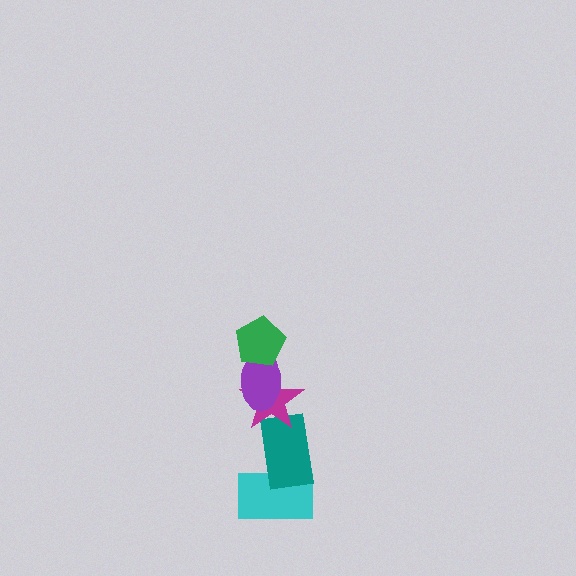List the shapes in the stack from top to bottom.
From top to bottom: the green pentagon, the purple ellipse, the magenta star, the teal rectangle, the cyan rectangle.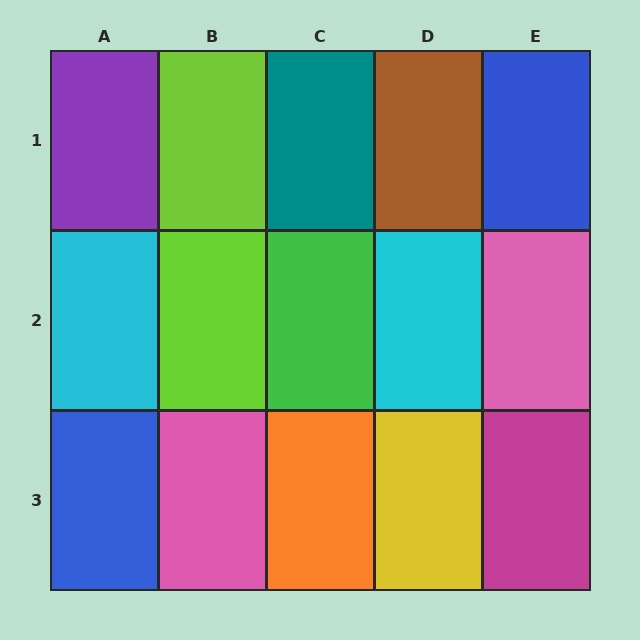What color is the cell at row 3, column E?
Magenta.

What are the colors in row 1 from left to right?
Purple, lime, teal, brown, blue.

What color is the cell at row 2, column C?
Green.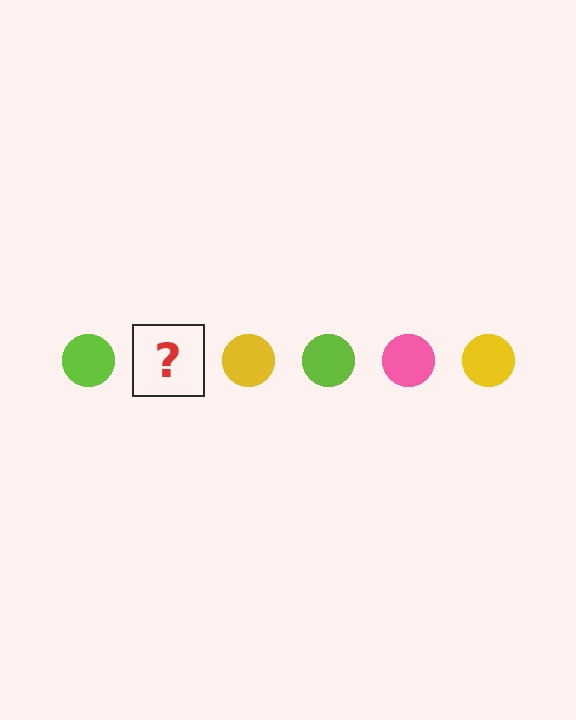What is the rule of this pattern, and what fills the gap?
The rule is that the pattern cycles through lime, pink, yellow circles. The gap should be filled with a pink circle.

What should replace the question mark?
The question mark should be replaced with a pink circle.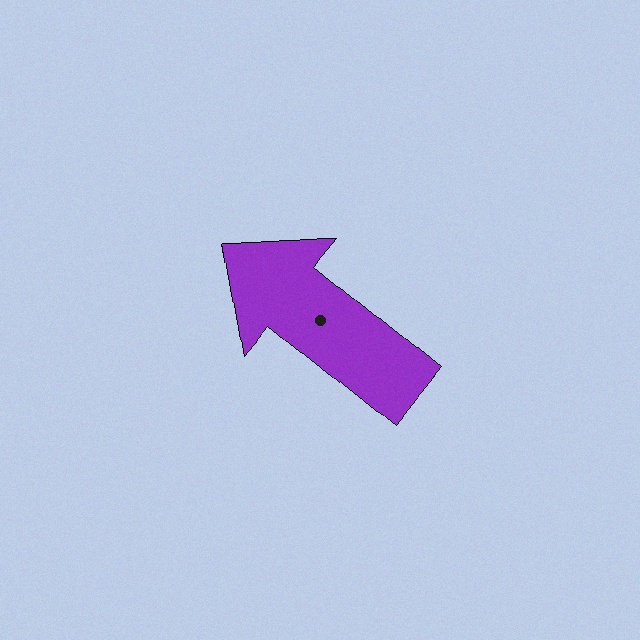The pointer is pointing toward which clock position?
Roughly 10 o'clock.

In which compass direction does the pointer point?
Northwest.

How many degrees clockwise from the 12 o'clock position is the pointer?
Approximately 309 degrees.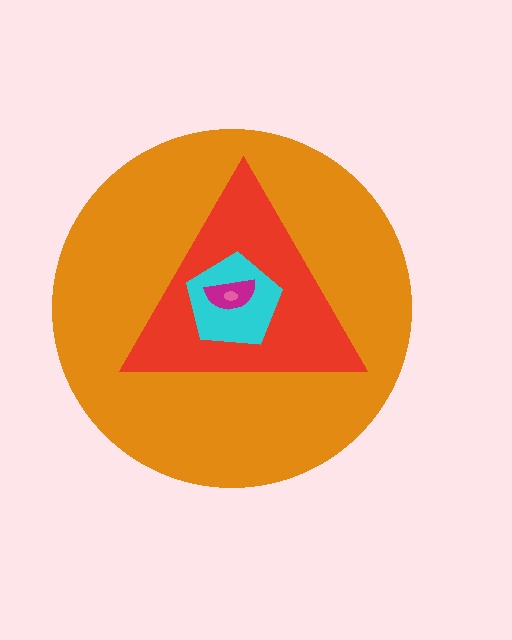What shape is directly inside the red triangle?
The cyan pentagon.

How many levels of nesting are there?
5.